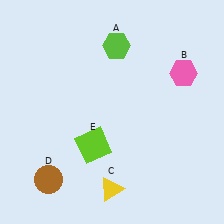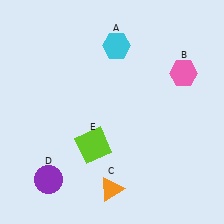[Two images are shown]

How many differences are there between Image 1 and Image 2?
There are 3 differences between the two images.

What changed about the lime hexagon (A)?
In Image 1, A is lime. In Image 2, it changed to cyan.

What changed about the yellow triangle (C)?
In Image 1, C is yellow. In Image 2, it changed to orange.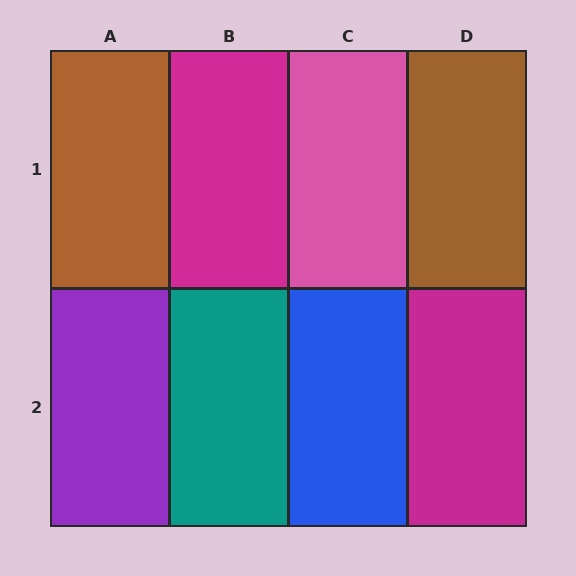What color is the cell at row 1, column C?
Pink.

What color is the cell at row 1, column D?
Brown.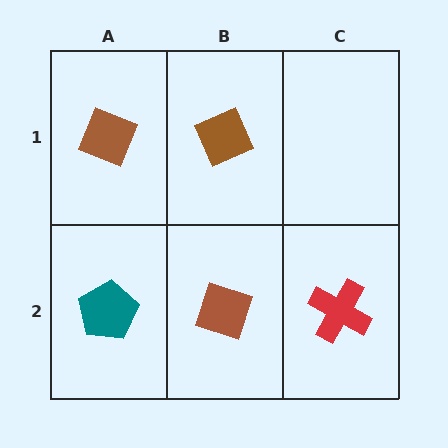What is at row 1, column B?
A brown diamond.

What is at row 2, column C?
A red cross.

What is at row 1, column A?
A brown diamond.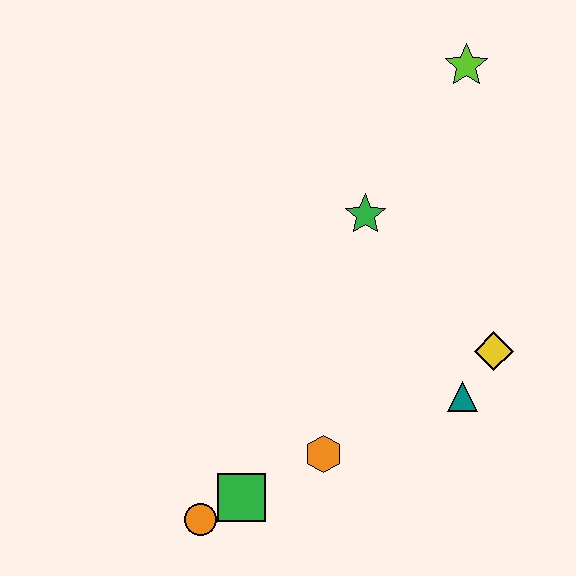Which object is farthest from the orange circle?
The lime star is farthest from the orange circle.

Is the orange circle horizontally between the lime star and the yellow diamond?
No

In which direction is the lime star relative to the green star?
The lime star is above the green star.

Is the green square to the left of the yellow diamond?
Yes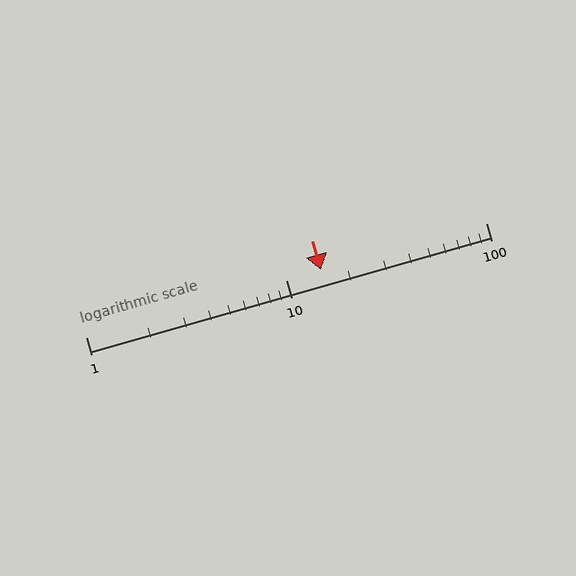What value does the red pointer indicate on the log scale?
The pointer indicates approximately 15.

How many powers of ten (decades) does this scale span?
The scale spans 2 decades, from 1 to 100.